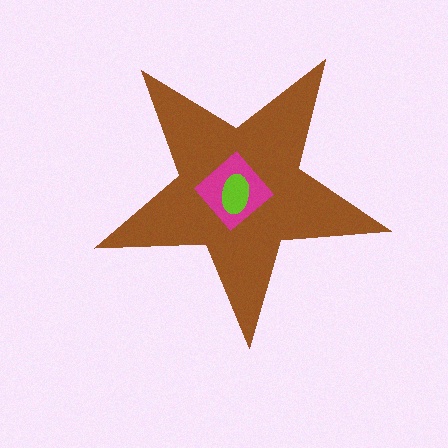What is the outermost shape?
The brown star.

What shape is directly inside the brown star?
The magenta diamond.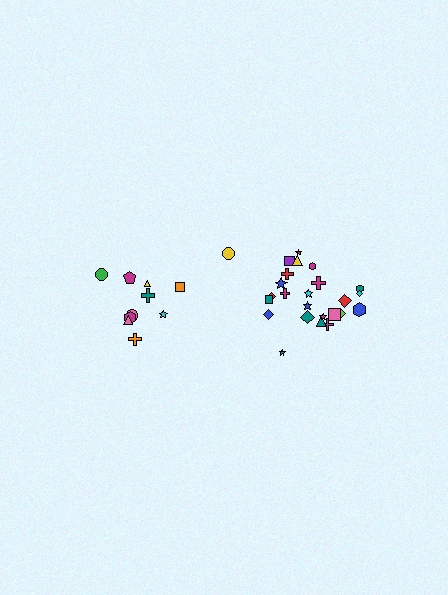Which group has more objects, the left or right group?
The right group.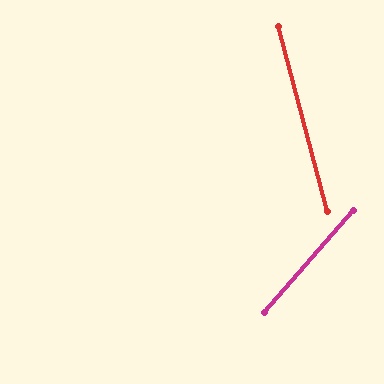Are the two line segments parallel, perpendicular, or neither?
Neither parallel nor perpendicular — they differ by about 56°.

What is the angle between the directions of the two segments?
Approximately 56 degrees.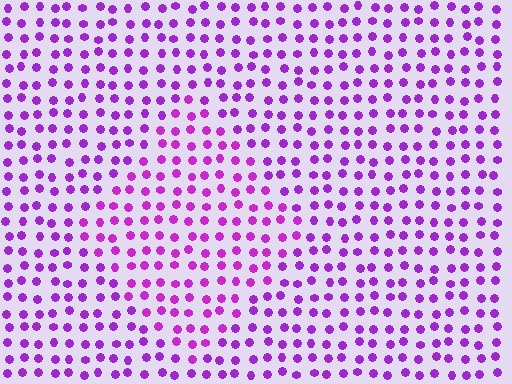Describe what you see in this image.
The image is filled with small purple elements in a uniform arrangement. A diamond-shaped region is visible where the elements are tinted to a slightly different hue, forming a subtle color boundary.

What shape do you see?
I see a diamond.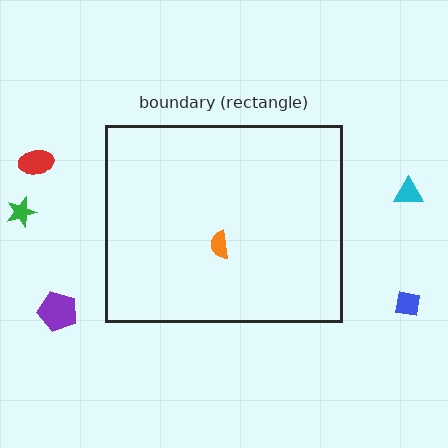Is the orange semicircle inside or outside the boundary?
Inside.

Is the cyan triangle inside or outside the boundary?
Outside.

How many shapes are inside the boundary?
1 inside, 5 outside.